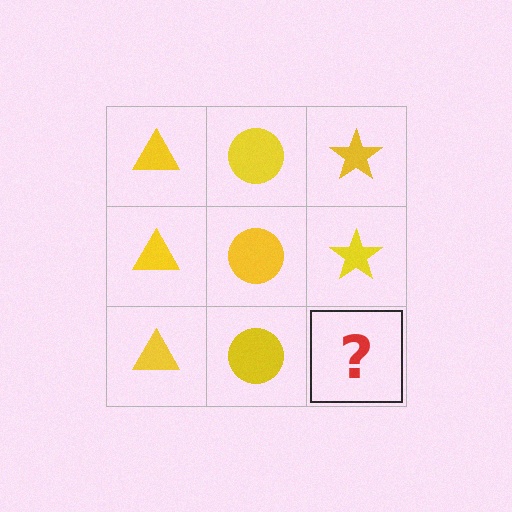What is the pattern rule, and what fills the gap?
The rule is that each column has a consistent shape. The gap should be filled with a yellow star.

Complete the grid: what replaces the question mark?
The question mark should be replaced with a yellow star.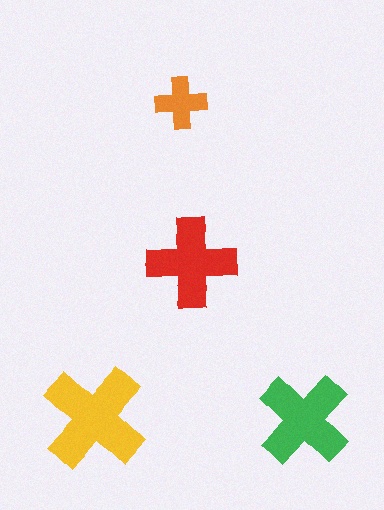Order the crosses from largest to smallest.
the yellow one, the green one, the red one, the orange one.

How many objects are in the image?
There are 4 objects in the image.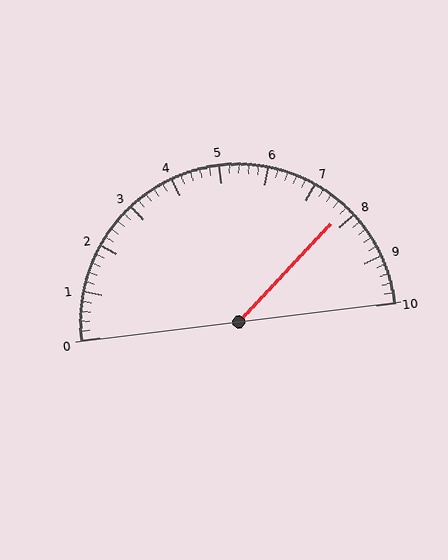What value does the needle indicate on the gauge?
The needle indicates approximately 7.8.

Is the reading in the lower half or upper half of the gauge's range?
The reading is in the upper half of the range (0 to 10).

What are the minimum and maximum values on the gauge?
The gauge ranges from 0 to 10.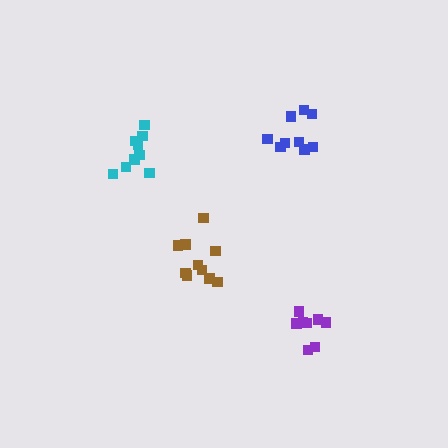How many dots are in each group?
Group 1: 9 dots, Group 2: 10 dots, Group 3: 9 dots, Group 4: 8 dots (36 total).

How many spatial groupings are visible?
There are 4 spatial groupings.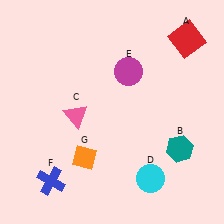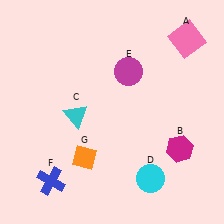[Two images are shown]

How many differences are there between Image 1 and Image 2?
There are 3 differences between the two images.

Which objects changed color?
A changed from red to pink. B changed from teal to magenta. C changed from pink to cyan.